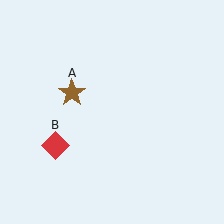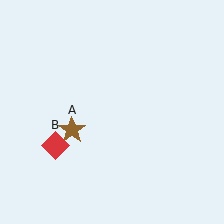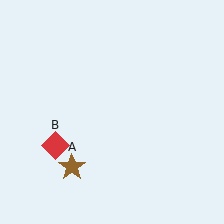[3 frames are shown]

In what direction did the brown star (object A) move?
The brown star (object A) moved down.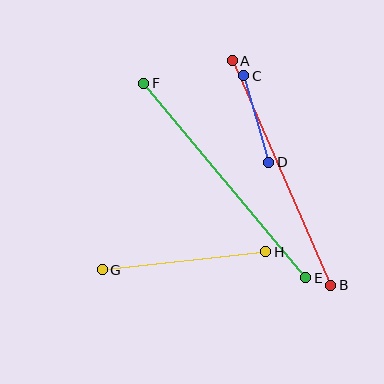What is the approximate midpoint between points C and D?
The midpoint is at approximately (256, 119) pixels.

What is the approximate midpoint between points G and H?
The midpoint is at approximately (184, 261) pixels.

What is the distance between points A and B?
The distance is approximately 245 pixels.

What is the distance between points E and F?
The distance is approximately 253 pixels.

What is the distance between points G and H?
The distance is approximately 164 pixels.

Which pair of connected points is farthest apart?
Points E and F are farthest apart.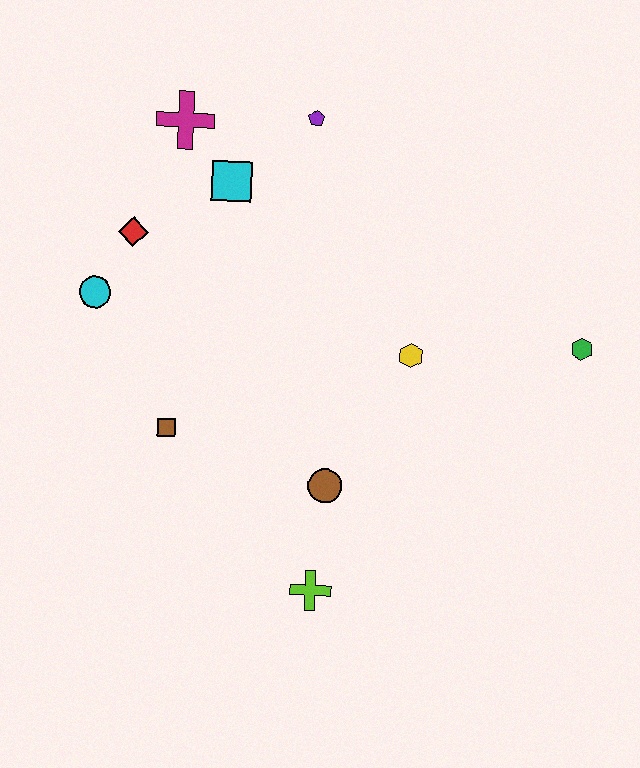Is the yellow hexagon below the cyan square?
Yes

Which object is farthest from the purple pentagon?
The lime cross is farthest from the purple pentagon.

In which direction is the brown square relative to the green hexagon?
The brown square is to the left of the green hexagon.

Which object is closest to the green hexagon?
The yellow hexagon is closest to the green hexagon.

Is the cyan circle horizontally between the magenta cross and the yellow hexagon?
No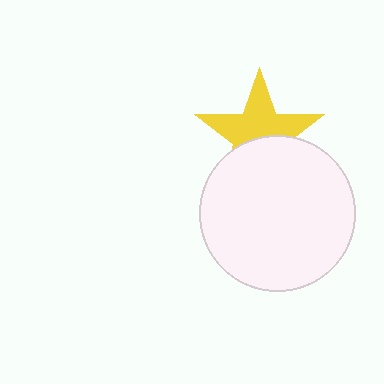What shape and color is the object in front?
The object in front is a white circle.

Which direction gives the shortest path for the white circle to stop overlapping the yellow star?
Moving down gives the shortest separation.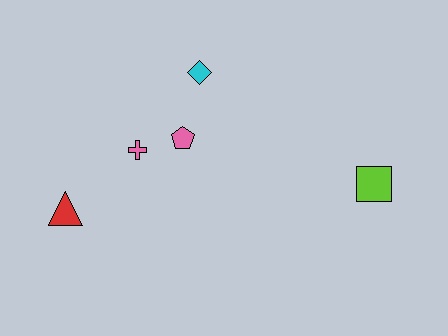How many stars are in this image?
There are no stars.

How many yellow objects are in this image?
There are no yellow objects.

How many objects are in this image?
There are 5 objects.